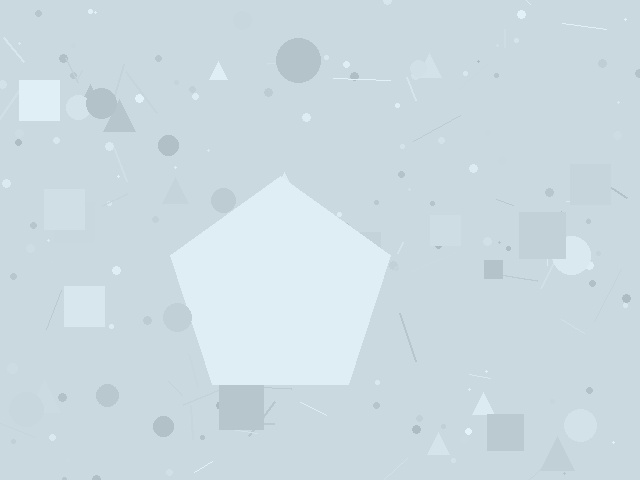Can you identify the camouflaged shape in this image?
The camouflaged shape is a pentagon.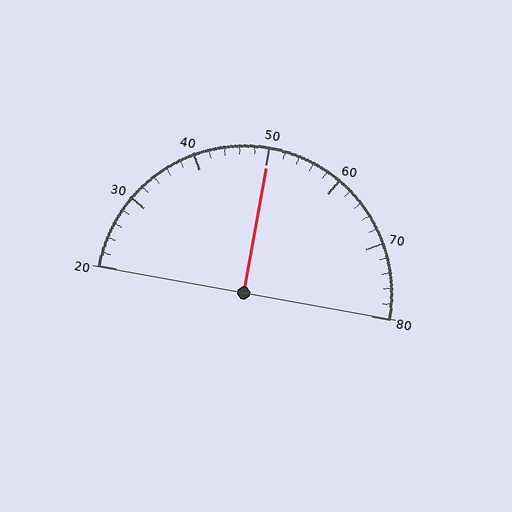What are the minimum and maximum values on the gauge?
The gauge ranges from 20 to 80.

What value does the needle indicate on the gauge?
The needle indicates approximately 50.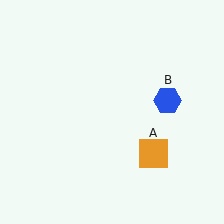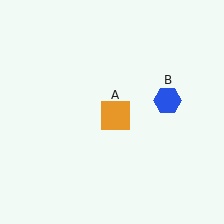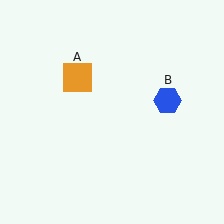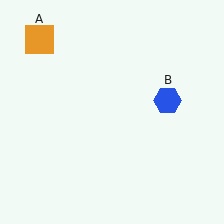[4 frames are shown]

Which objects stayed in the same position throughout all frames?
Blue hexagon (object B) remained stationary.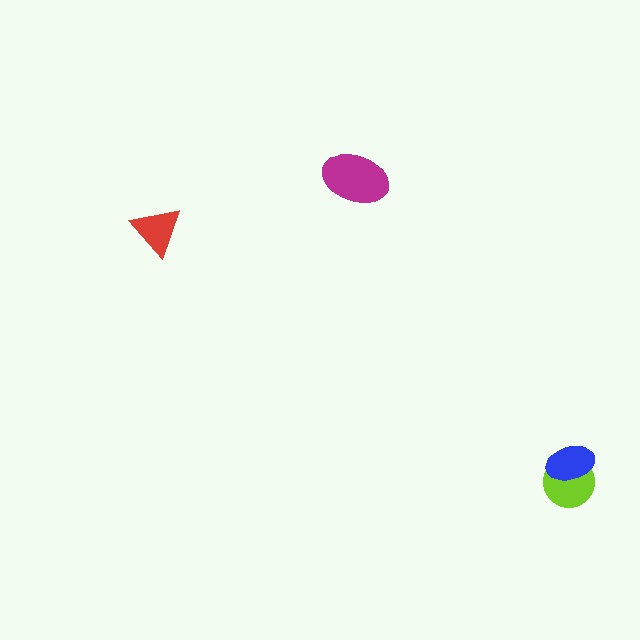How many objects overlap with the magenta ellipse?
0 objects overlap with the magenta ellipse.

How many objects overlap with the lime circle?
1 object overlaps with the lime circle.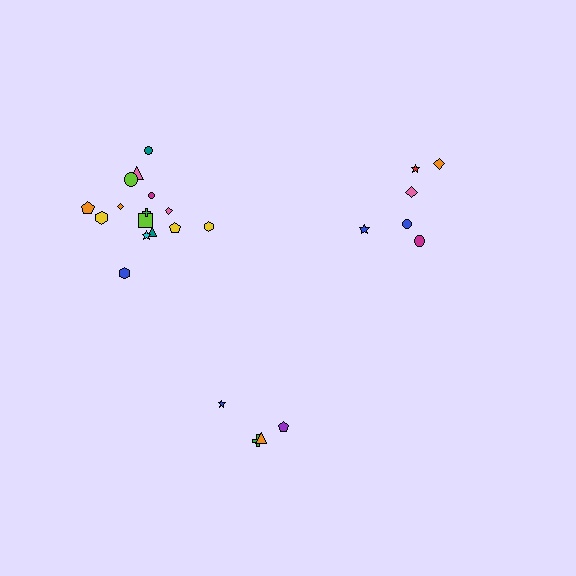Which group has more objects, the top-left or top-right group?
The top-left group.